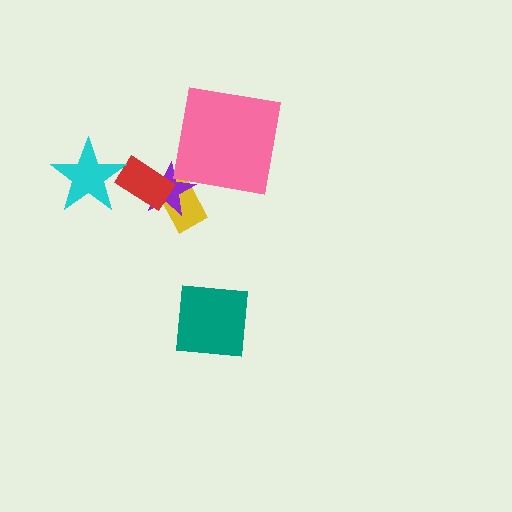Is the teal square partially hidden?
No, no other shape covers it.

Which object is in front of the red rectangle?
The cyan star is in front of the red rectangle.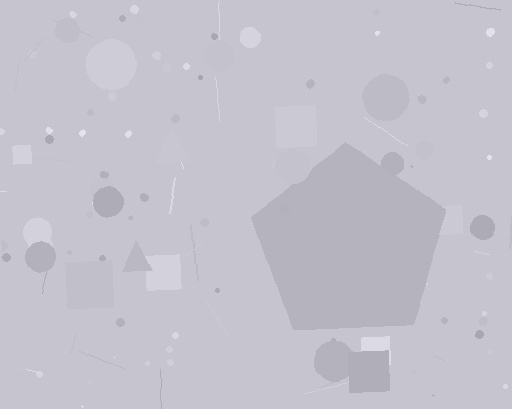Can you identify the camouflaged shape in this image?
The camouflaged shape is a pentagon.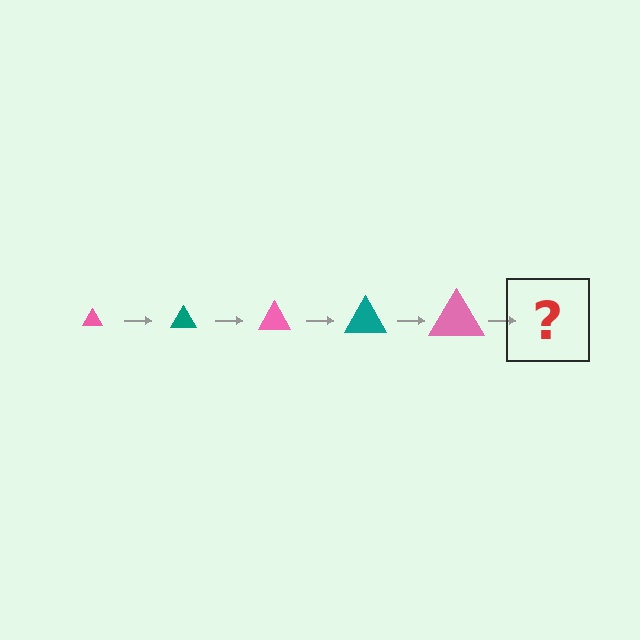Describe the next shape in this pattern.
It should be a teal triangle, larger than the previous one.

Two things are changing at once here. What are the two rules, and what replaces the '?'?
The two rules are that the triangle grows larger each step and the color cycles through pink and teal. The '?' should be a teal triangle, larger than the previous one.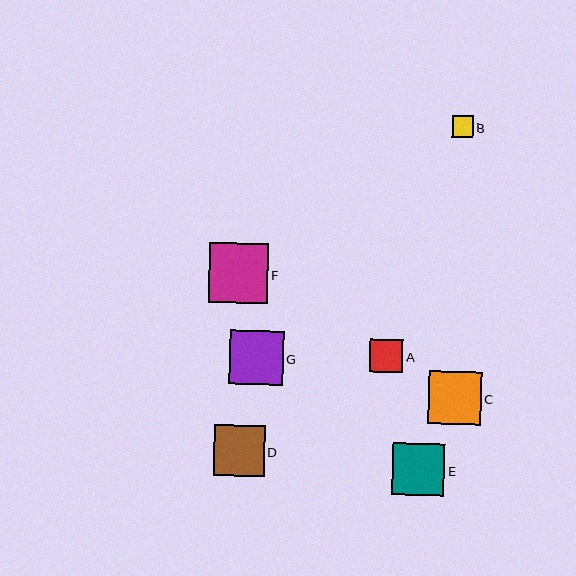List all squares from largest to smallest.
From largest to smallest: F, G, C, E, D, A, B.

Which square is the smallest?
Square B is the smallest with a size of approximately 21 pixels.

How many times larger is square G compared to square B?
Square G is approximately 2.5 times the size of square B.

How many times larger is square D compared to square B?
Square D is approximately 2.4 times the size of square B.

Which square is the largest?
Square F is the largest with a size of approximately 60 pixels.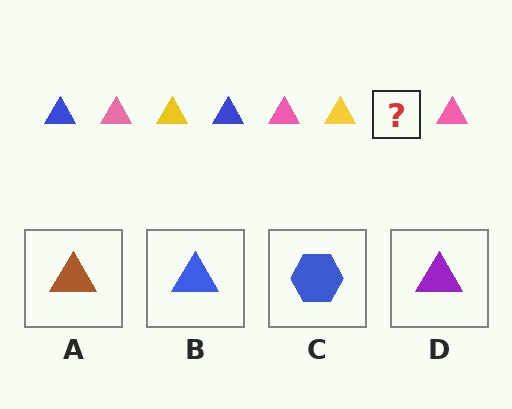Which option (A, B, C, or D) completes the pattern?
B.